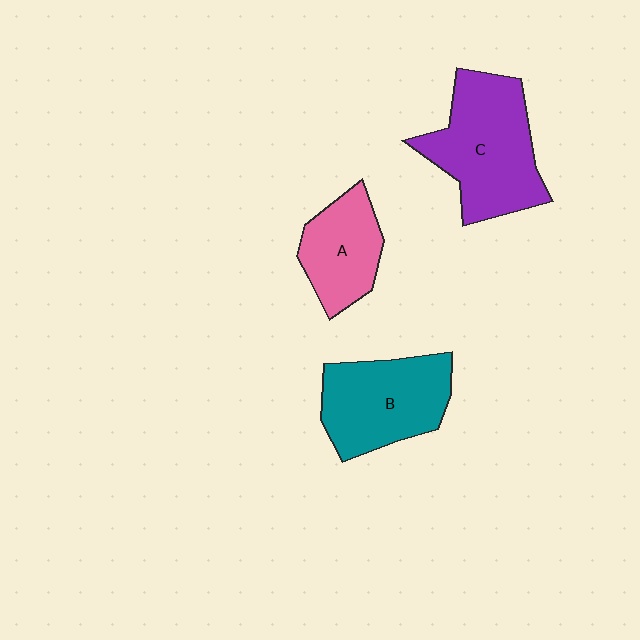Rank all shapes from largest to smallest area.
From largest to smallest: C (purple), B (teal), A (pink).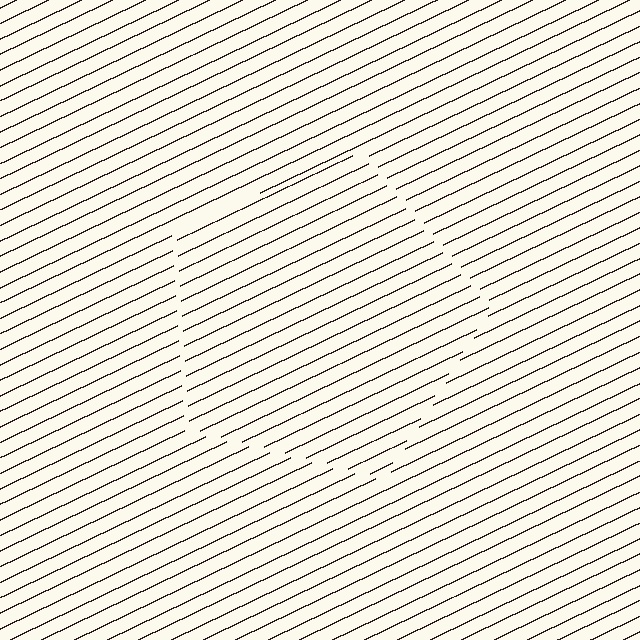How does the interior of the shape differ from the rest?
The interior of the shape contains the same grating, shifted by half a period — the contour is defined by the phase discontinuity where line-ends from the inner and outer gratings abut.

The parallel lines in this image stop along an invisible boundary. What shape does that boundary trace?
An illusory pentagon. The interior of the shape contains the same grating, shifted by half a period — the contour is defined by the phase discontinuity where line-ends from the inner and outer gratings abut.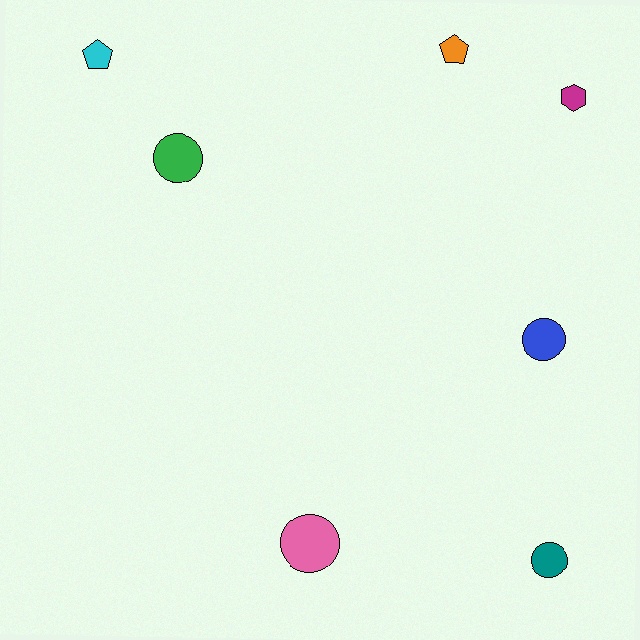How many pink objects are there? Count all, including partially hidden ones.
There is 1 pink object.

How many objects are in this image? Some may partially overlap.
There are 7 objects.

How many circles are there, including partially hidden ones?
There are 4 circles.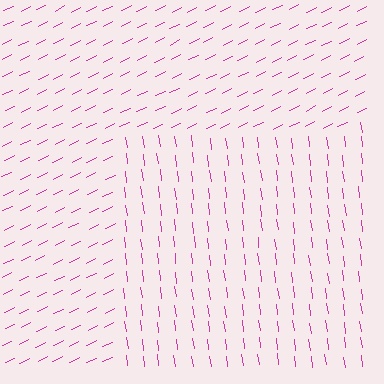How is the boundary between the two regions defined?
The boundary is defined purely by a change in line orientation (approximately 71 degrees difference). All lines are the same color and thickness.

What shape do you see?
I see a rectangle.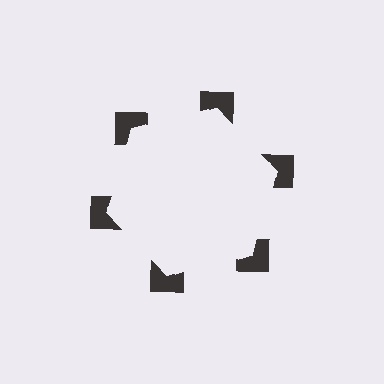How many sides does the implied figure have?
6 sides.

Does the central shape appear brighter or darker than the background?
It typically appears slightly brighter than the background, even though no actual brightness change is drawn.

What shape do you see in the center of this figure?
An illusory hexagon — its edges are inferred from the aligned wedge cuts in the notched squares, not physically drawn.